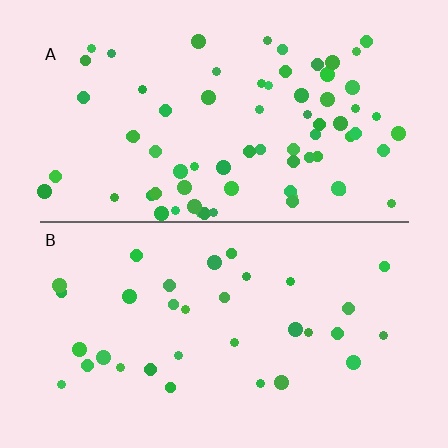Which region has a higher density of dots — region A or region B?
A (the top).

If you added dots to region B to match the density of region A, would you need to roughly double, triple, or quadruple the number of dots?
Approximately double.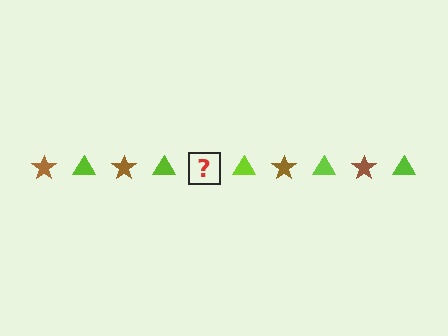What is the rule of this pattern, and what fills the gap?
The rule is that the pattern alternates between brown star and lime triangle. The gap should be filled with a brown star.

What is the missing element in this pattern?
The missing element is a brown star.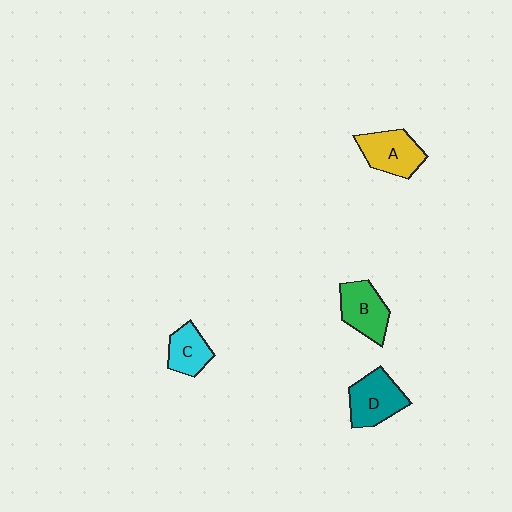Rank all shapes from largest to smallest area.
From largest to smallest: D (teal), A (yellow), B (green), C (cyan).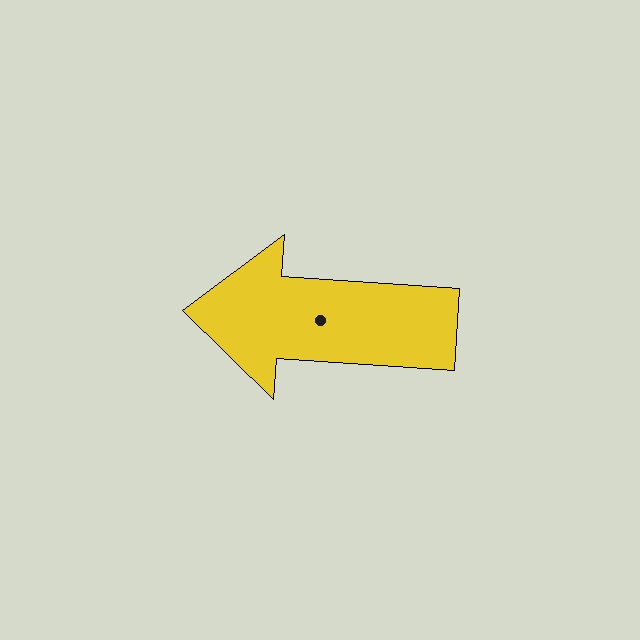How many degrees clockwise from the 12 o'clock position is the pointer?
Approximately 274 degrees.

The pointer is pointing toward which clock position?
Roughly 9 o'clock.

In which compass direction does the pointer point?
West.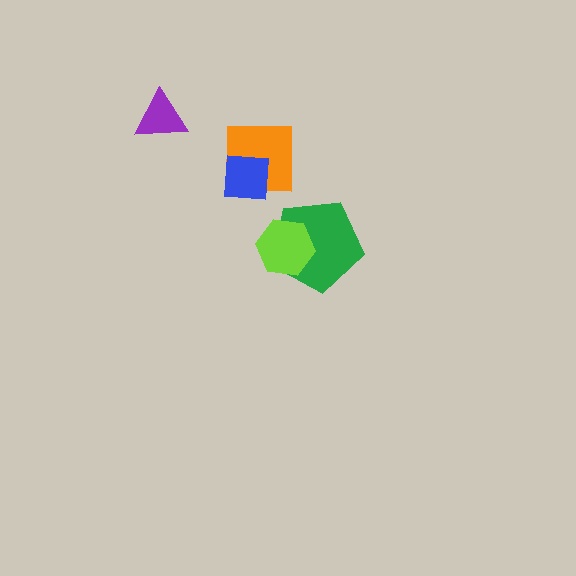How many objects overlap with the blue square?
1 object overlaps with the blue square.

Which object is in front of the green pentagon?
The lime hexagon is in front of the green pentagon.